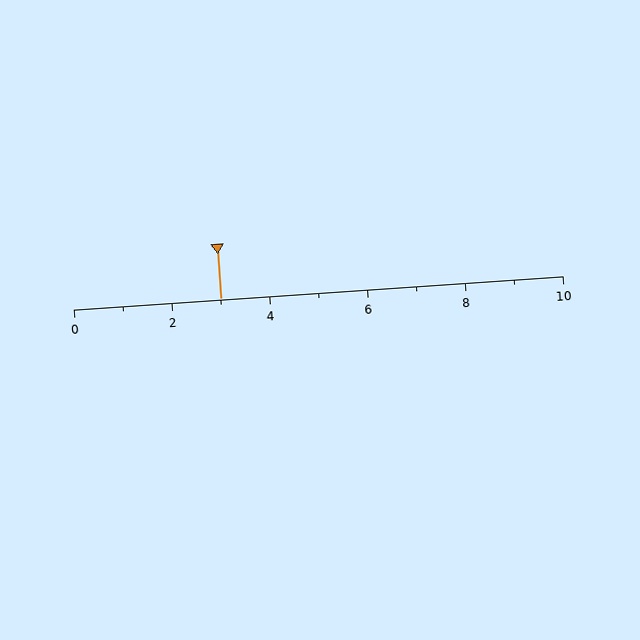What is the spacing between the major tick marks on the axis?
The major ticks are spaced 2 apart.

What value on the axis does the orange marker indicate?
The marker indicates approximately 3.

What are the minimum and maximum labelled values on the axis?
The axis runs from 0 to 10.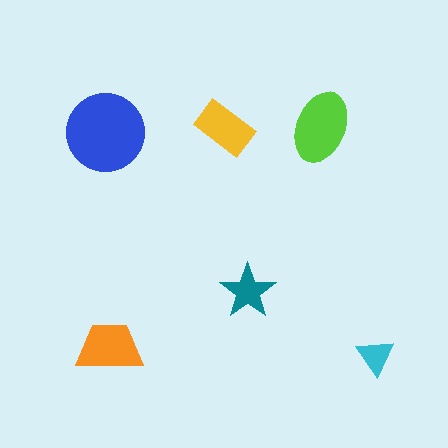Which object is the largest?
The blue circle.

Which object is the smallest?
The cyan triangle.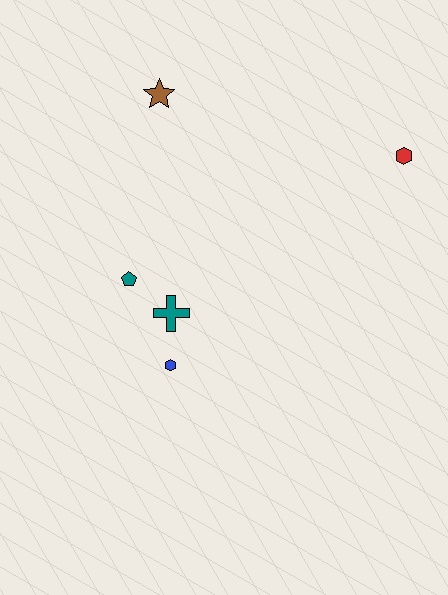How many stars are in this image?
There is 1 star.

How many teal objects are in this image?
There are 2 teal objects.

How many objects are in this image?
There are 5 objects.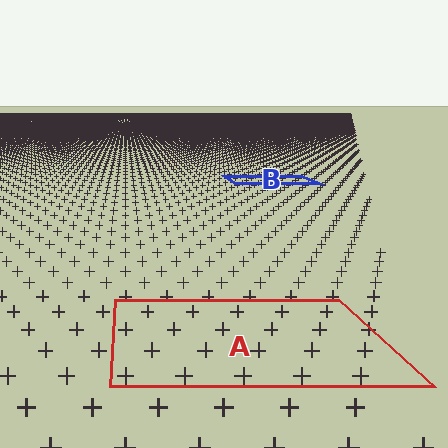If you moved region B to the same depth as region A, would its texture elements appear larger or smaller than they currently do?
They would appear larger. At a closer depth, the same texture elements are projected at a bigger on-screen size.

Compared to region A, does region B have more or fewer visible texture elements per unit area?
Region B has more texture elements per unit area — they are packed more densely because it is farther away.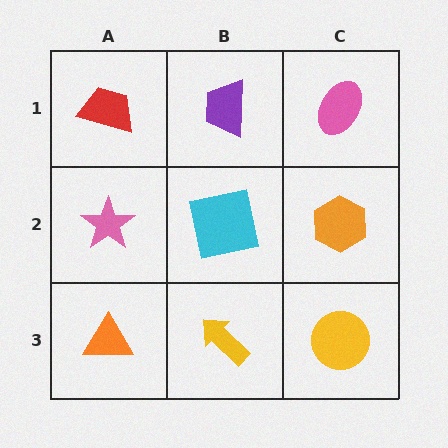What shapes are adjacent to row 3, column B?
A cyan square (row 2, column B), an orange triangle (row 3, column A), a yellow circle (row 3, column C).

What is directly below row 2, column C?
A yellow circle.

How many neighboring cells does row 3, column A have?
2.